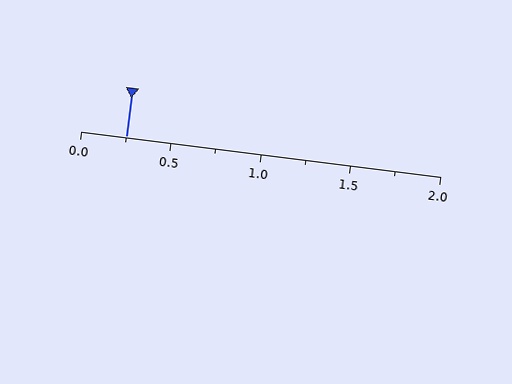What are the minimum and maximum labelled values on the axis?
The axis runs from 0.0 to 2.0.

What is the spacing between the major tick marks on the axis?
The major ticks are spaced 0.5 apart.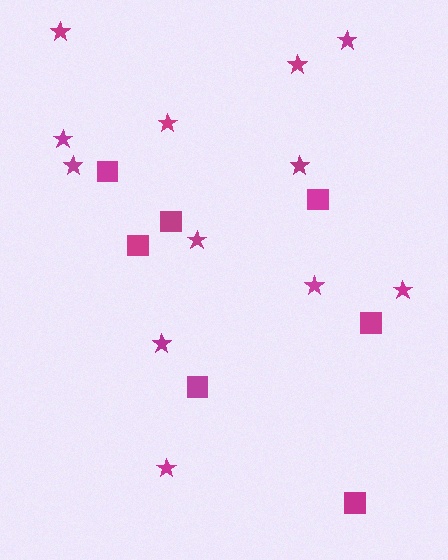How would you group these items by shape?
There are 2 groups: one group of stars (12) and one group of squares (7).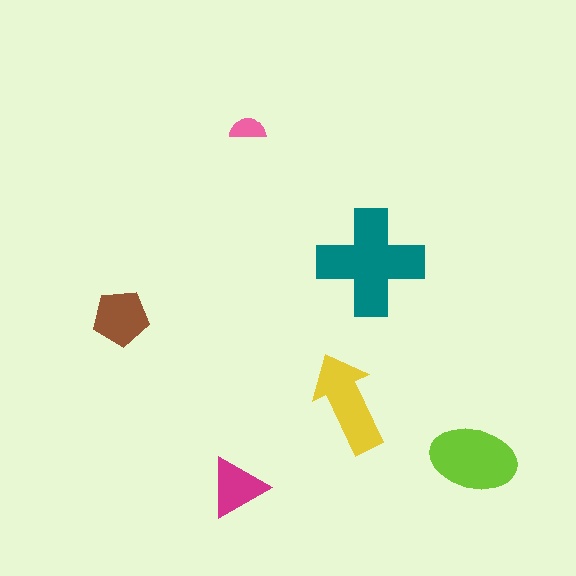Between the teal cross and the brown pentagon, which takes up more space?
The teal cross.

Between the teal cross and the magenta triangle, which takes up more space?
The teal cross.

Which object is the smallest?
The pink semicircle.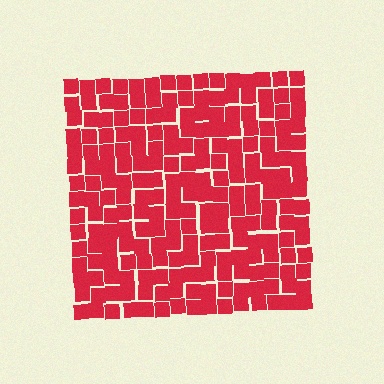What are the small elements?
The small elements are squares.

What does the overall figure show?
The overall figure shows a square.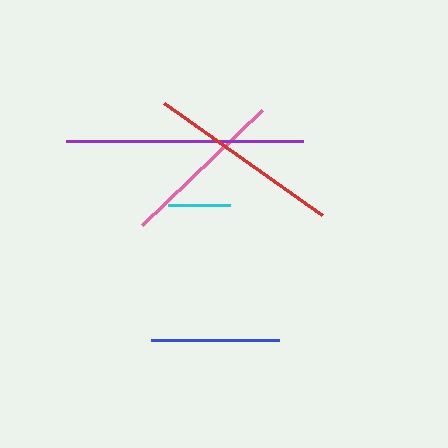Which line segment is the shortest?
The cyan line is the shortest at approximately 62 pixels.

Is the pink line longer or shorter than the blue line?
The pink line is longer than the blue line.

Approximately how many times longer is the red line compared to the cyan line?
The red line is approximately 3.1 times the length of the cyan line.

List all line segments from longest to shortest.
From longest to shortest: purple, red, pink, blue, cyan.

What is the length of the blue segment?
The blue segment is approximately 128 pixels long.